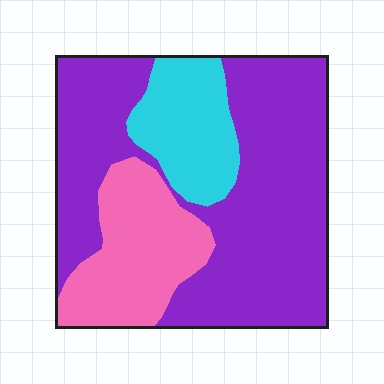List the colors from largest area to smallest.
From largest to smallest: purple, pink, cyan.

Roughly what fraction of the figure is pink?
Pink takes up about one fifth (1/5) of the figure.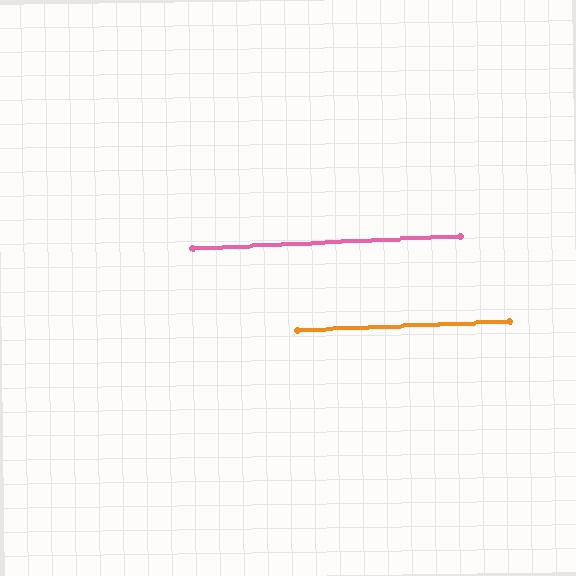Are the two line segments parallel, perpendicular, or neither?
Parallel — their directions differ by only 0.2°.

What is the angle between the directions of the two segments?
Approximately 0 degrees.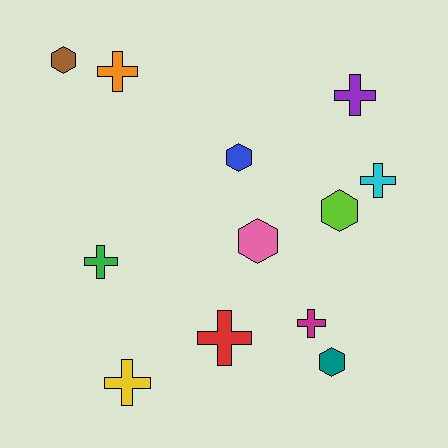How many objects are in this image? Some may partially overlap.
There are 12 objects.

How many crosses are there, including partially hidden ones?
There are 7 crosses.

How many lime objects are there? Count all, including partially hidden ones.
There is 1 lime object.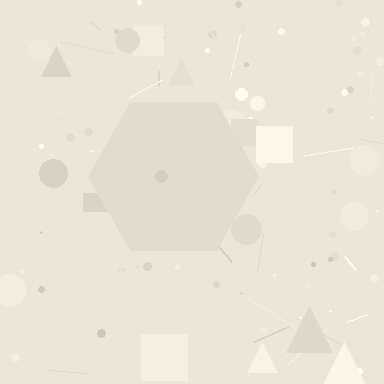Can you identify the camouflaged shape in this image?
The camouflaged shape is a hexagon.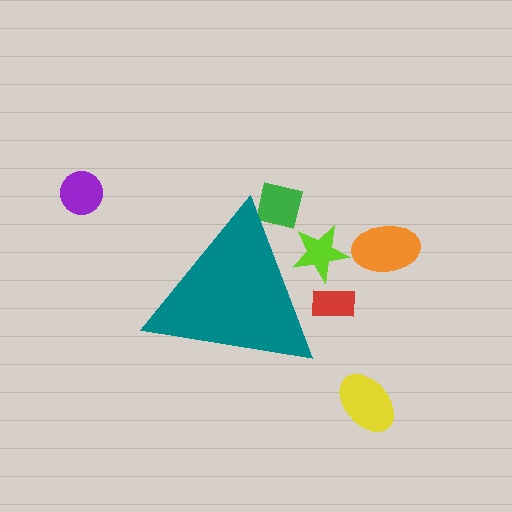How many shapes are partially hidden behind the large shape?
3 shapes are partially hidden.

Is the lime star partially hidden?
Yes, the lime star is partially hidden behind the teal triangle.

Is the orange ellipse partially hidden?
No, the orange ellipse is fully visible.